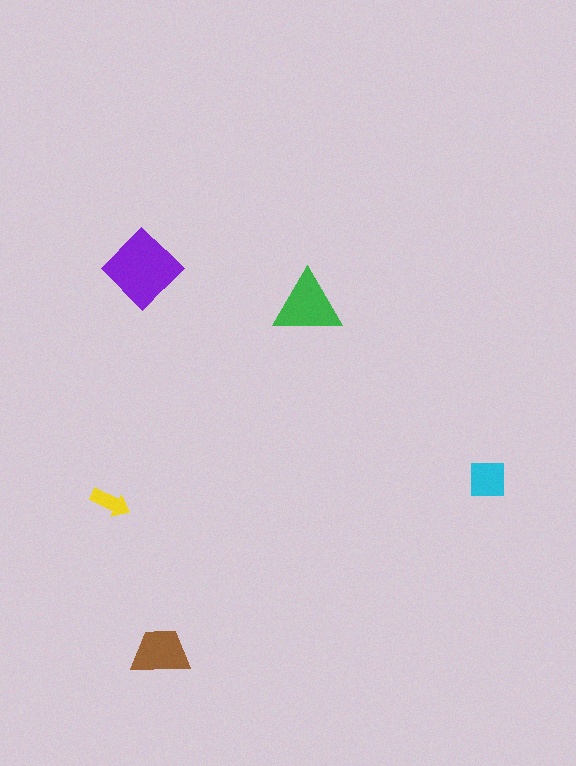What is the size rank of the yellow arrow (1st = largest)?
5th.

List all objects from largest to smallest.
The purple diamond, the green triangle, the brown trapezoid, the cyan square, the yellow arrow.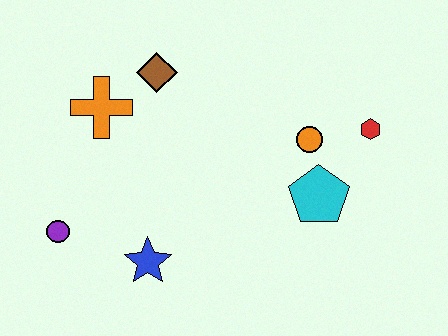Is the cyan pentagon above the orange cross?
No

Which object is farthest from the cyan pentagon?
The purple circle is farthest from the cyan pentagon.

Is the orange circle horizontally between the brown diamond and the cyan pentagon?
Yes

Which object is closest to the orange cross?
The brown diamond is closest to the orange cross.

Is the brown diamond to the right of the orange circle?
No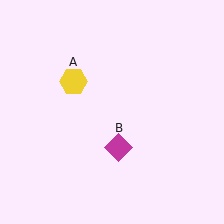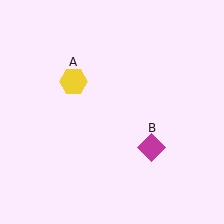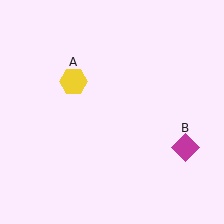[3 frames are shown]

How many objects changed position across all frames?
1 object changed position: magenta diamond (object B).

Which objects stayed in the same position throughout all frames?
Yellow hexagon (object A) remained stationary.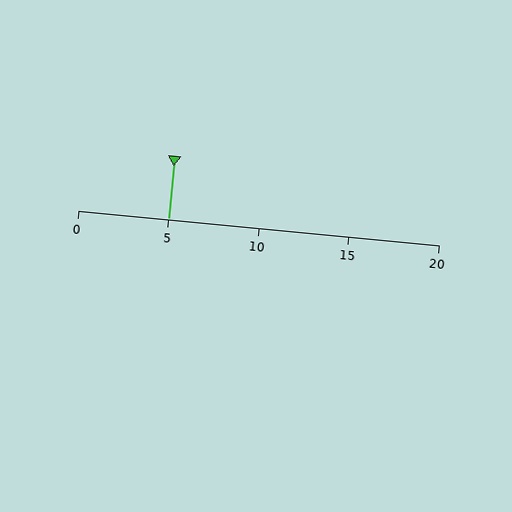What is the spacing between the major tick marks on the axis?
The major ticks are spaced 5 apart.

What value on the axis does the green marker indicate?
The marker indicates approximately 5.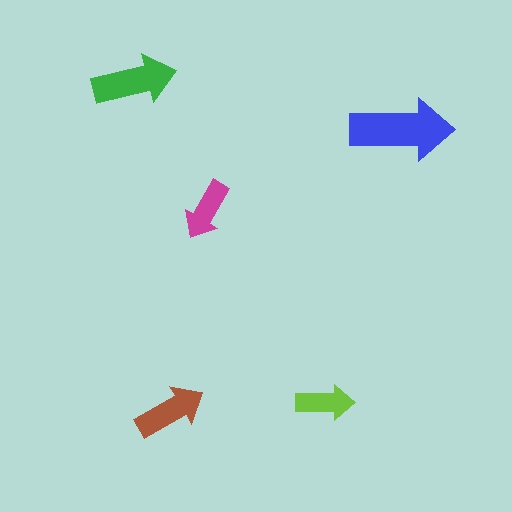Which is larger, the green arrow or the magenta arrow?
The green one.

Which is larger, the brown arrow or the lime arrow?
The brown one.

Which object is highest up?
The green arrow is topmost.